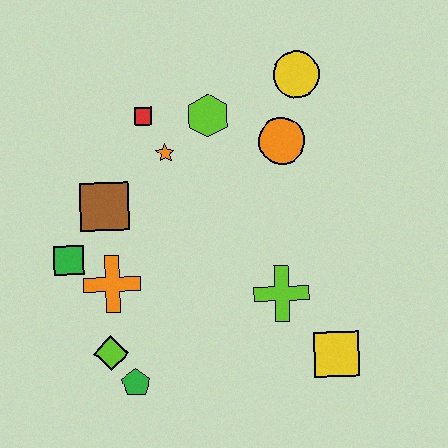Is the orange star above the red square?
No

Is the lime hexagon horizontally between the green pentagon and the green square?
No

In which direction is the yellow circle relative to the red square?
The yellow circle is to the right of the red square.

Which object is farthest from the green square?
The yellow circle is farthest from the green square.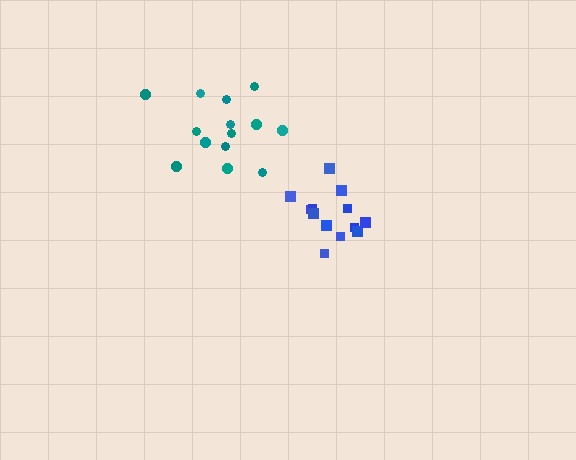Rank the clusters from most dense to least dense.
blue, teal.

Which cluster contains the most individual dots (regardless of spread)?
Blue (14).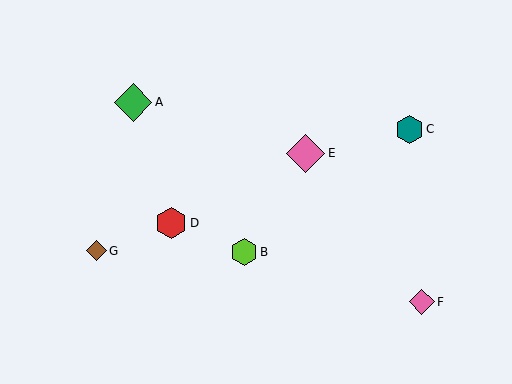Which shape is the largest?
The pink diamond (labeled E) is the largest.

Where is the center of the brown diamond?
The center of the brown diamond is at (96, 251).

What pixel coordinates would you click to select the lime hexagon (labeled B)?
Click at (244, 252) to select the lime hexagon B.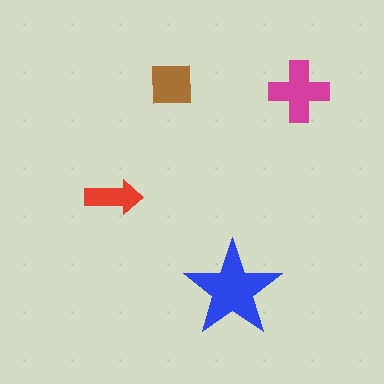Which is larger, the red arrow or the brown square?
The brown square.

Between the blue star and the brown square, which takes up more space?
The blue star.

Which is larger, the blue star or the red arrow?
The blue star.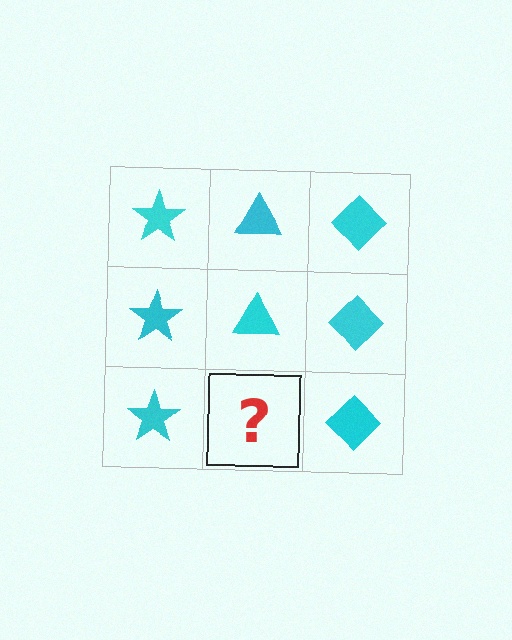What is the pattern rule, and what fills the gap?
The rule is that each column has a consistent shape. The gap should be filled with a cyan triangle.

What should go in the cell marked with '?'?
The missing cell should contain a cyan triangle.